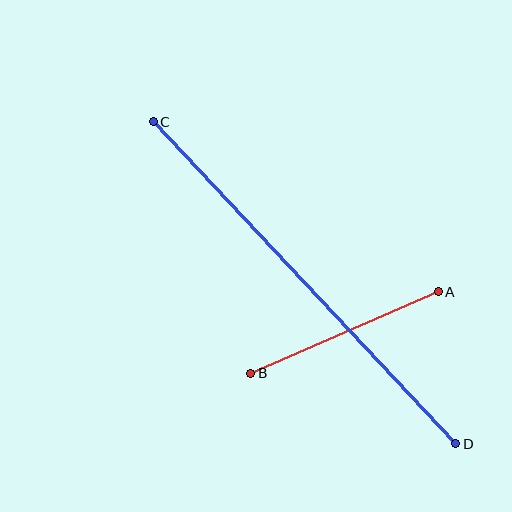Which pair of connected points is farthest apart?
Points C and D are farthest apart.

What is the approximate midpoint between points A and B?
The midpoint is at approximately (345, 333) pixels.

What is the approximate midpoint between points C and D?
The midpoint is at approximately (304, 283) pixels.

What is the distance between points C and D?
The distance is approximately 442 pixels.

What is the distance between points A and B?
The distance is approximately 204 pixels.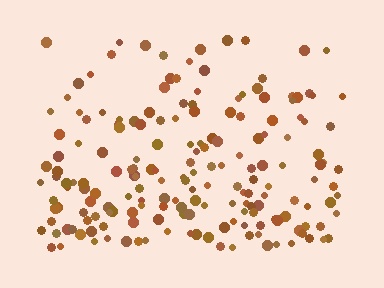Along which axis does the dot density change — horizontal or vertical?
Vertical.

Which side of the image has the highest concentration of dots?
The bottom.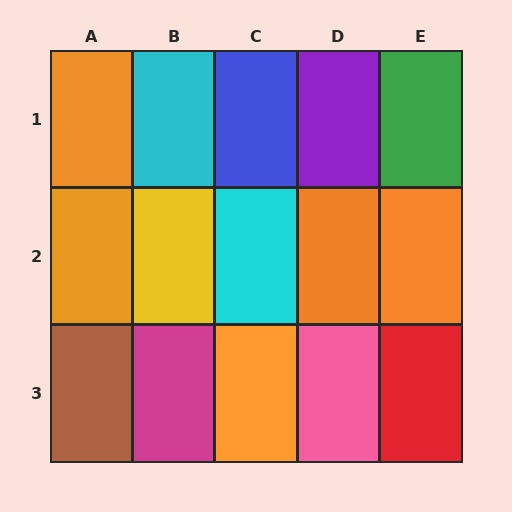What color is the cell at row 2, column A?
Orange.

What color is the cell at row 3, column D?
Pink.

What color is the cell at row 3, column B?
Magenta.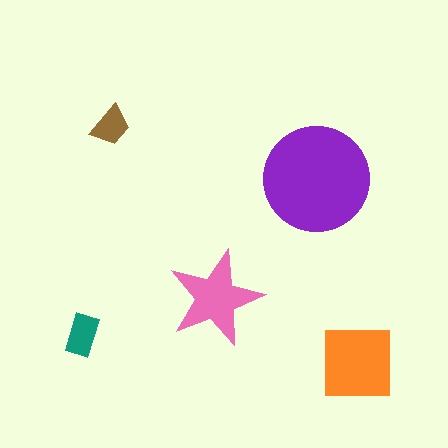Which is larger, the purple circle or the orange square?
The purple circle.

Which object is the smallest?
The brown trapezoid.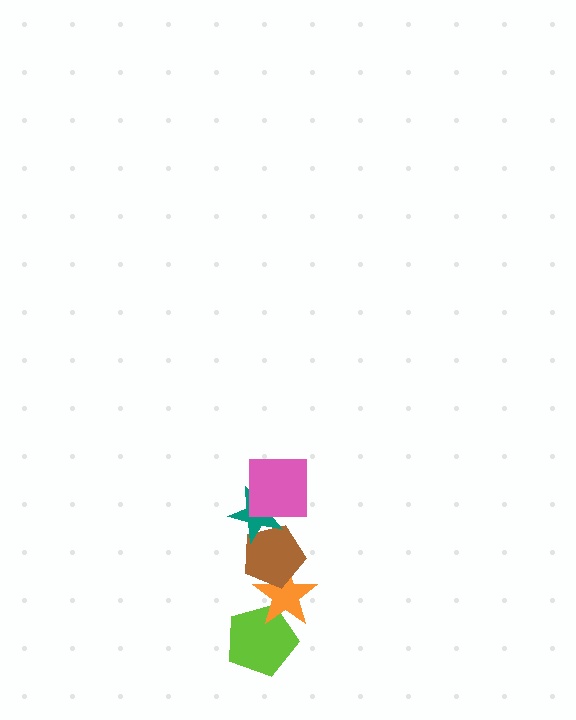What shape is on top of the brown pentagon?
The teal star is on top of the brown pentagon.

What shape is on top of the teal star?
The pink square is on top of the teal star.